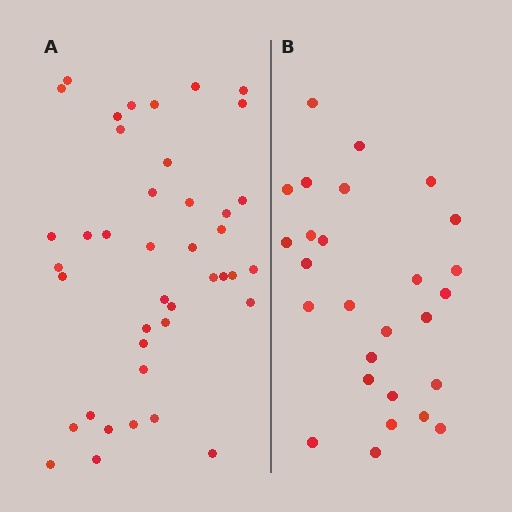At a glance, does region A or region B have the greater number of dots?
Region A (the left region) has more dots.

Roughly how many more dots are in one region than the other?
Region A has approximately 15 more dots than region B.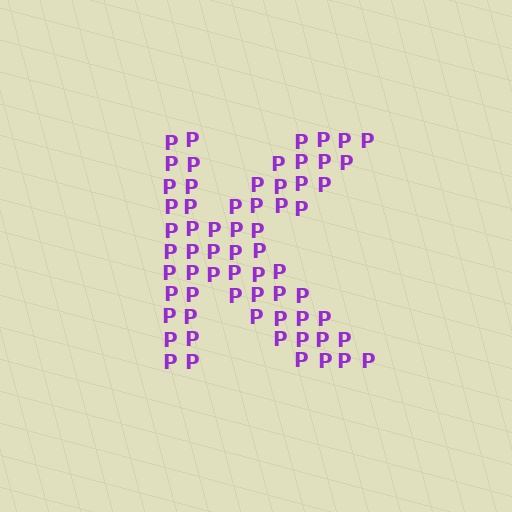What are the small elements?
The small elements are letter P's.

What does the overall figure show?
The overall figure shows the letter K.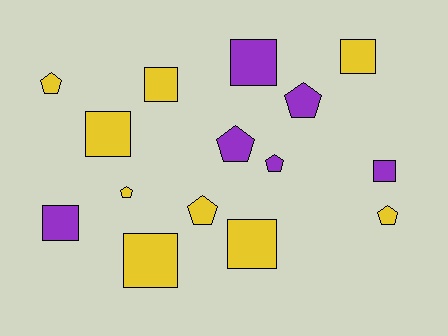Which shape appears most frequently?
Square, with 8 objects.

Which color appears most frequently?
Yellow, with 9 objects.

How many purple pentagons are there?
There are 3 purple pentagons.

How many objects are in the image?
There are 15 objects.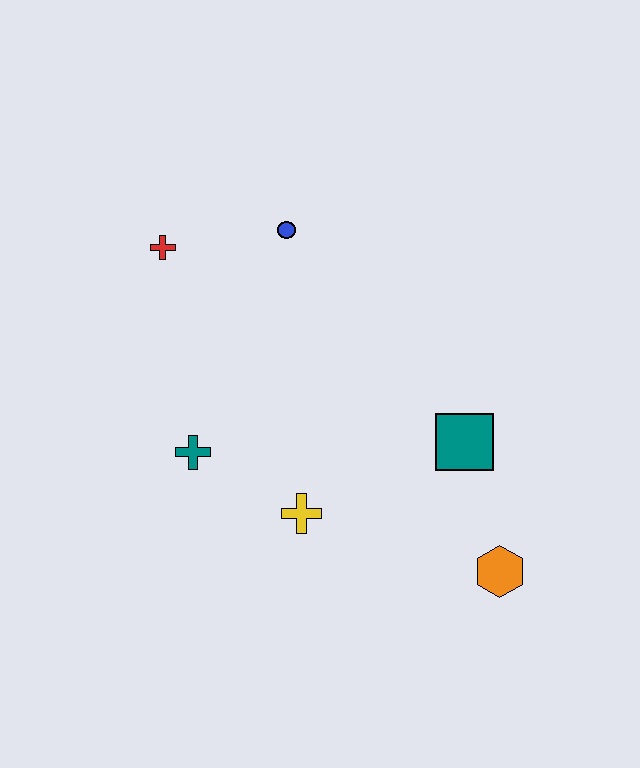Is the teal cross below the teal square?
Yes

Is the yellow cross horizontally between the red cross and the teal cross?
No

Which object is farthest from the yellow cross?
The red cross is farthest from the yellow cross.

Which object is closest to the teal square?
The orange hexagon is closest to the teal square.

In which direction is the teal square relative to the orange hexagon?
The teal square is above the orange hexagon.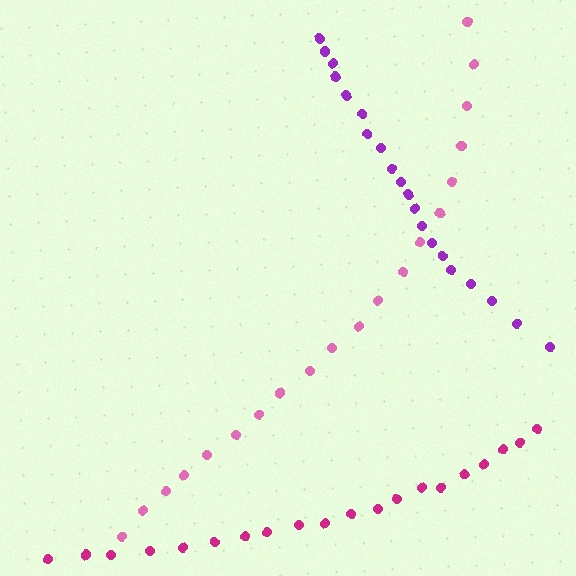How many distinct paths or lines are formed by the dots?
There are 3 distinct paths.